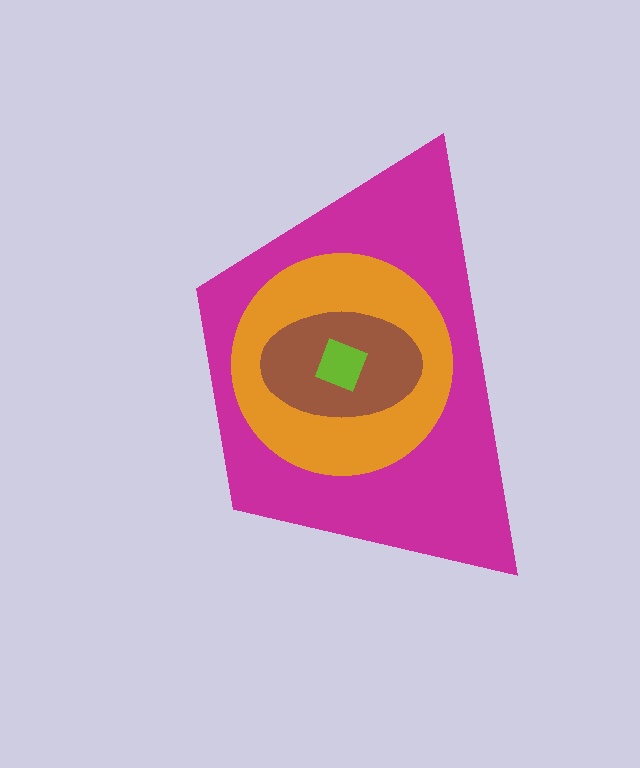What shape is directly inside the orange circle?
The brown ellipse.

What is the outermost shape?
The magenta trapezoid.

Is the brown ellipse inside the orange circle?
Yes.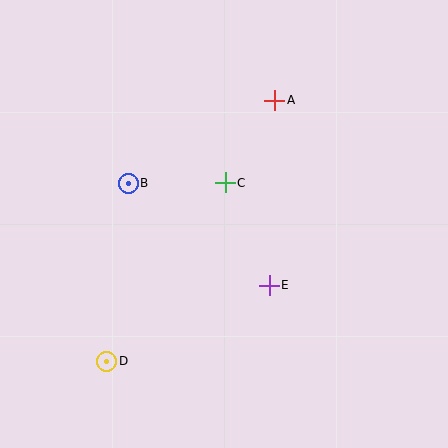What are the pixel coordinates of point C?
Point C is at (225, 183).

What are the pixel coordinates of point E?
Point E is at (269, 285).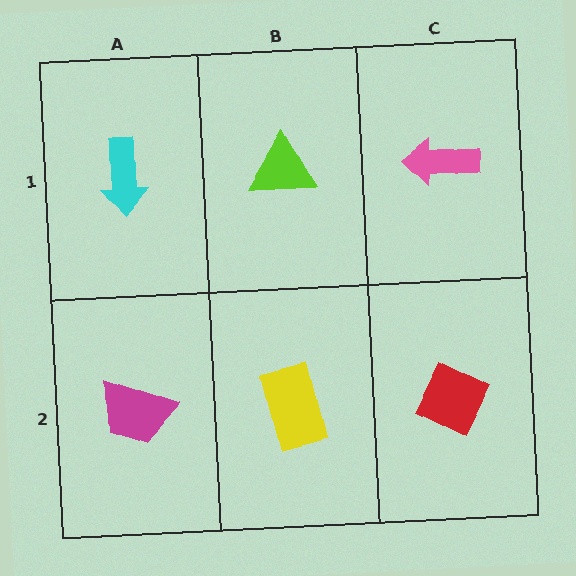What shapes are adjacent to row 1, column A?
A magenta trapezoid (row 2, column A), a lime triangle (row 1, column B).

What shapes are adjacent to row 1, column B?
A yellow rectangle (row 2, column B), a cyan arrow (row 1, column A), a pink arrow (row 1, column C).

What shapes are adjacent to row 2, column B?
A lime triangle (row 1, column B), a magenta trapezoid (row 2, column A), a red diamond (row 2, column C).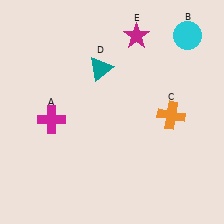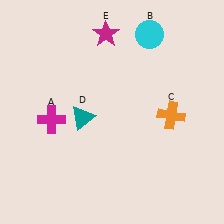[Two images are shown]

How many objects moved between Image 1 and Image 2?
3 objects moved between the two images.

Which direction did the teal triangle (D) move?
The teal triangle (D) moved down.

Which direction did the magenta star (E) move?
The magenta star (E) moved left.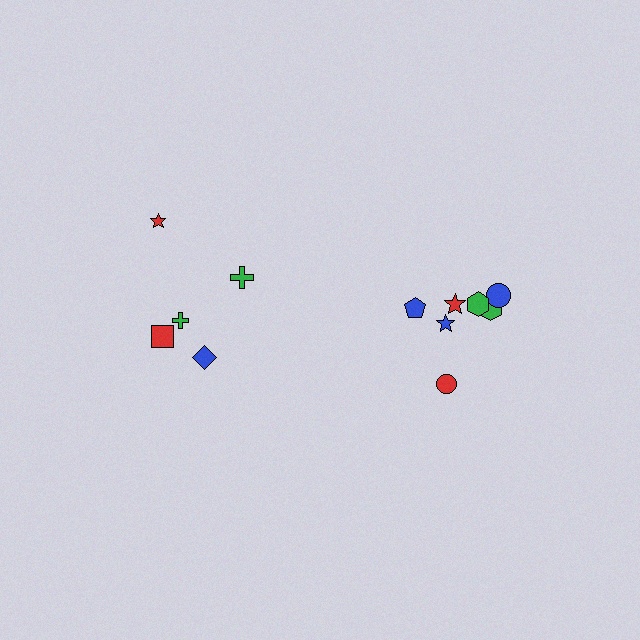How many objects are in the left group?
There are 5 objects.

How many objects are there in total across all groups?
There are 12 objects.